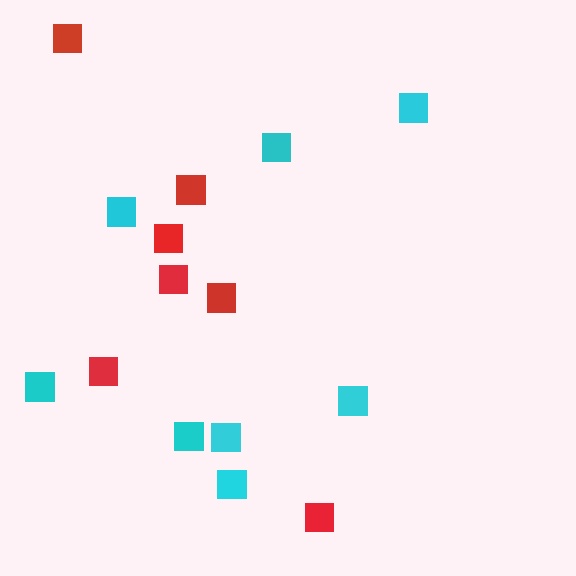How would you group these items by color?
There are 2 groups: one group of cyan squares (8) and one group of red squares (7).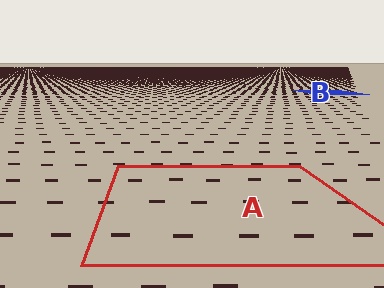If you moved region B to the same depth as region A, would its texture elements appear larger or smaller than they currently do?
They would appear larger. At a closer depth, the same texture elements are projected at a bigger on-screen size.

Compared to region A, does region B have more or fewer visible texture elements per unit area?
Region B has more texture elements per unit area — they are packed more densely because it is farther away.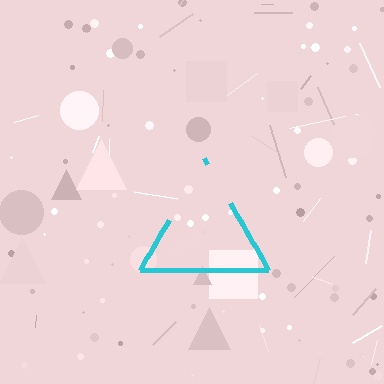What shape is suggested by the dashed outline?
The dashed outline suggests a triangle.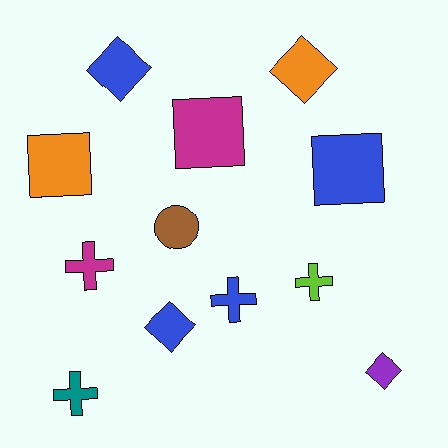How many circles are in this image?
There is 1 circle.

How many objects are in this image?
There are 12 objects.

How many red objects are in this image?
There are no red objects.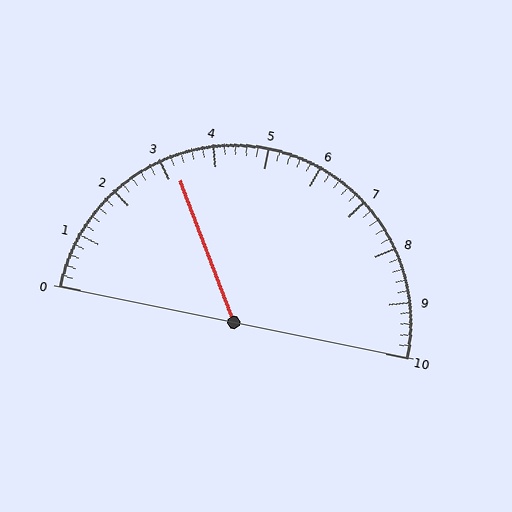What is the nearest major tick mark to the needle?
The nearest major tick mark is 3.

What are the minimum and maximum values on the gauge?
The gauge ranges from 0 to 10.